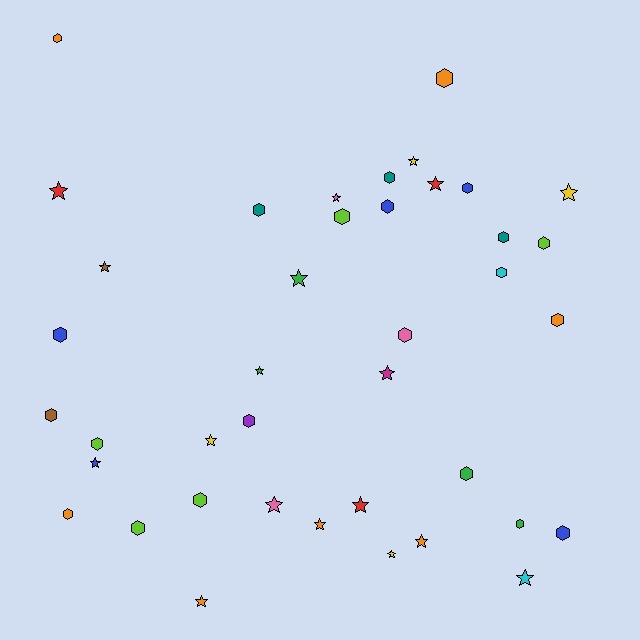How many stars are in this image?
There are 18 stars.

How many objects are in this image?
There are 40 objects.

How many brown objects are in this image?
There are 2 brown objects.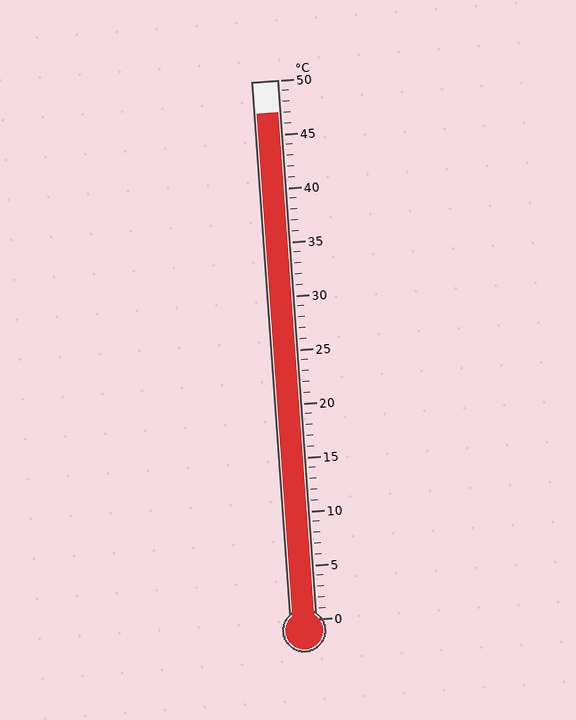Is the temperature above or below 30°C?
The temperature is above 30°C.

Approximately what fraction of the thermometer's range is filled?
The thermometer is filled to approximately 95% of its range.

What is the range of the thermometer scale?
The thermometer scale ranges from 0°C to 50°C.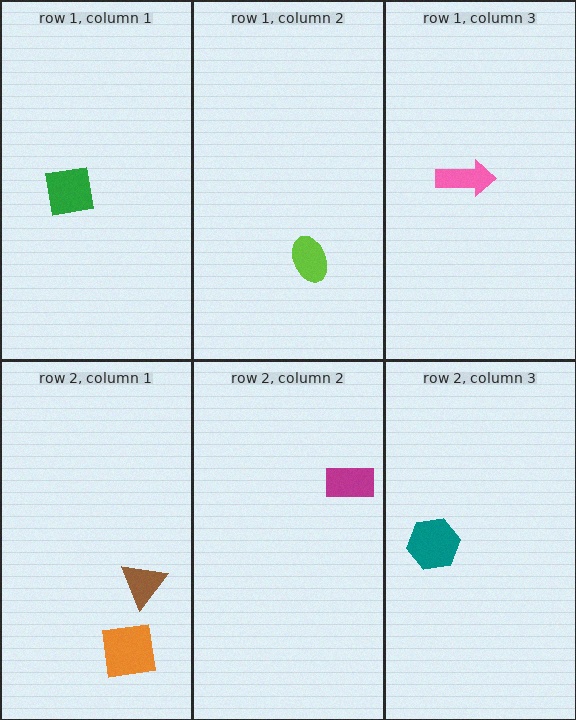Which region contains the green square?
The row 1, column 1 region.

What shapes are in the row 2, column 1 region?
The brown triangle, the orange square.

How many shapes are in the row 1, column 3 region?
1.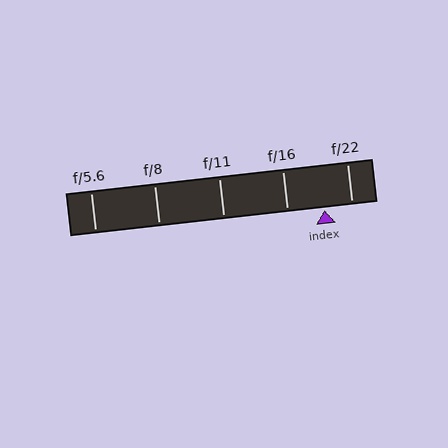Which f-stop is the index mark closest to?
The index mark is closest to f/22.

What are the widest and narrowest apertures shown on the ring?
The widest aperture shown is f/5.6 and the narrowest is f/22.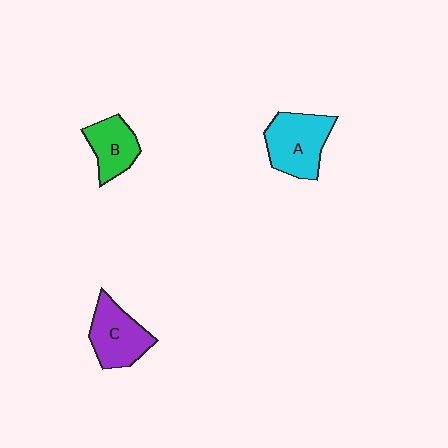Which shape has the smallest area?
Shape B (green).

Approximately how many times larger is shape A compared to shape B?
Approximately 1.4 times.